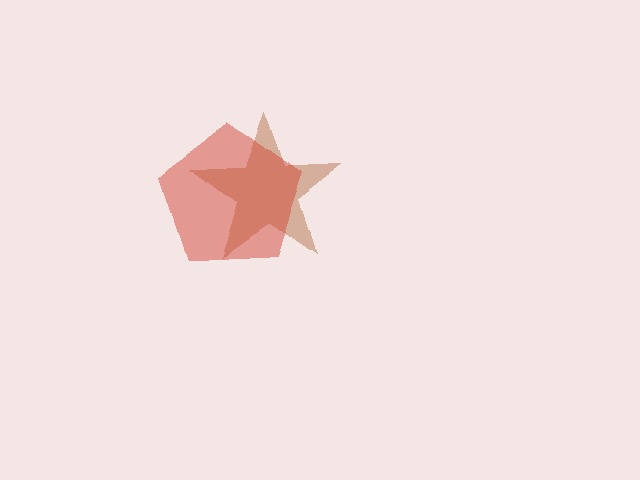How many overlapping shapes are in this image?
There are 2 overlapping shapes in the image.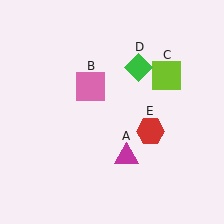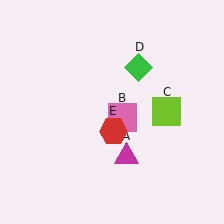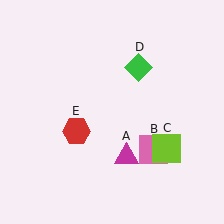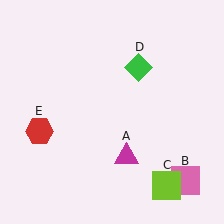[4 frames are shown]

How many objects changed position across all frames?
3 objects changed position: pink square (object B), lime square (object C), red hexagon (object E).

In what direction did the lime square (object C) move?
The lime square (object C) moved down.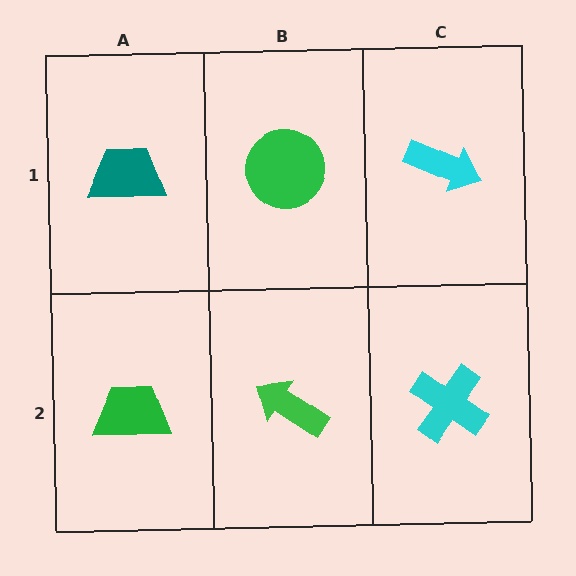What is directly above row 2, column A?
A teal trapezoid.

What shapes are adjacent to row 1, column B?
A green arrow (row 2, column B), a teal trapezoid (row 1, column A), a cyan arrow (row 1, column C).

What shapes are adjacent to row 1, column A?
A green trapezoid (row 2, column A), a green circle (row 1, column B).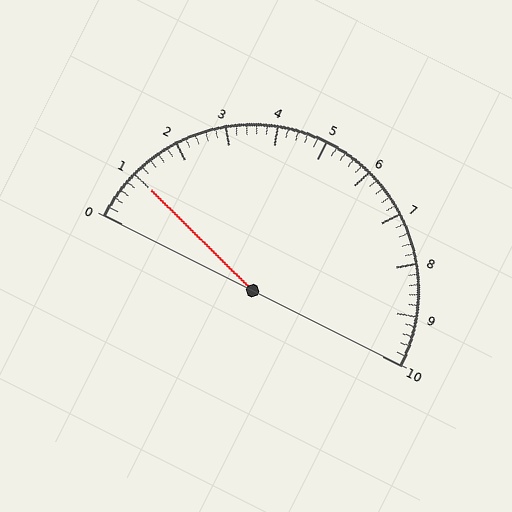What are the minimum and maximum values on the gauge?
The gauge ranges from 0 to 10.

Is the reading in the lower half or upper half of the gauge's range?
The reading is in the lower half of the range (0 to 10).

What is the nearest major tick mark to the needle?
The nearest major tick mark is 1.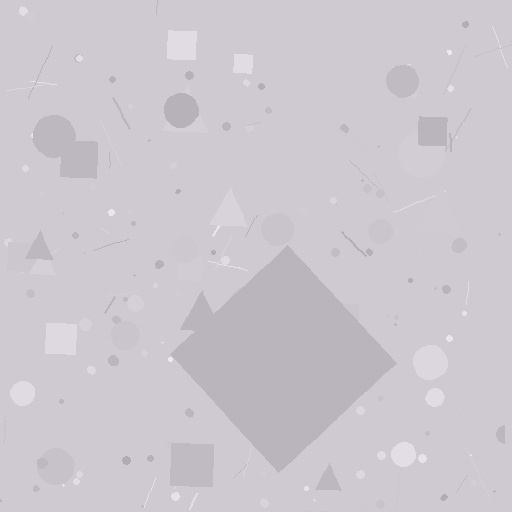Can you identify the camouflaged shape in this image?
The camouflaged shape is a diamond.